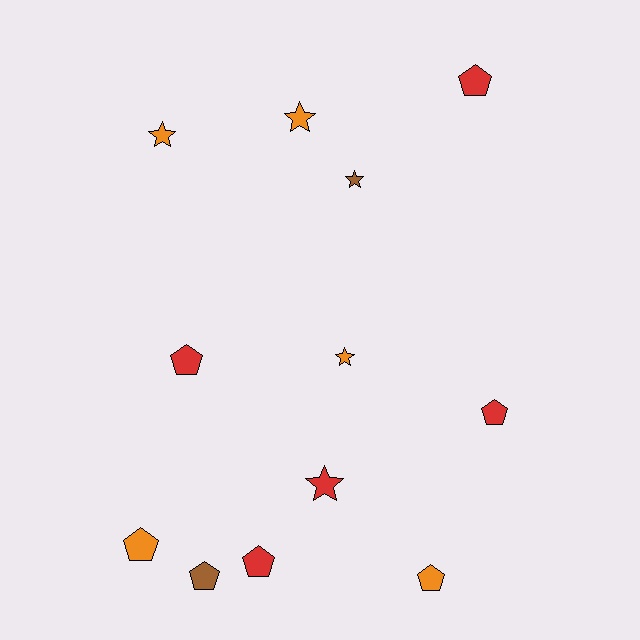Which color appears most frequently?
Orange, with 5 objects.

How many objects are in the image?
There are 12 objects.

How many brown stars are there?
There is 1 brown star.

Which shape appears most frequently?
Pentagon, with 7 objects.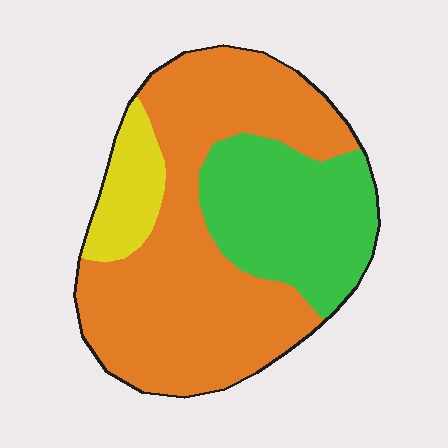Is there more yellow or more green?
Green.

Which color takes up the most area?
Orange, at roughly 60%.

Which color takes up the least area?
Yellow, at roughly 10%.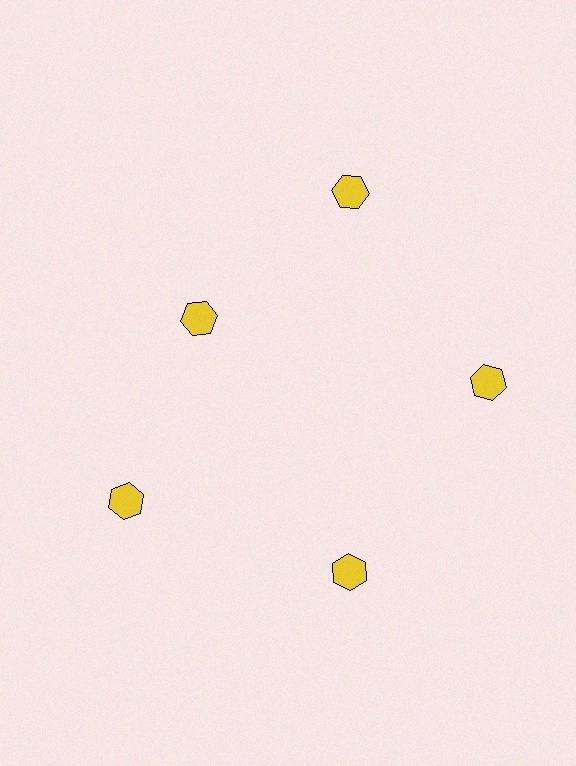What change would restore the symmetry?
The symmetry would be restored by moving it outward, back onto the ring so that all 5 hexagons sit at equal angles and equal distance from the center.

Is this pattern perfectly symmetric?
No. The 5 yellow hexagons are arranged in a ring, but one element near the 10 o'clock position is pulled inward toward the center, breaking the 5-fold rotational symmetry.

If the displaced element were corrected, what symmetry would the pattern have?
It would have 5-fold rotational symmetry — the pattern would map onto itself every 72 degrees.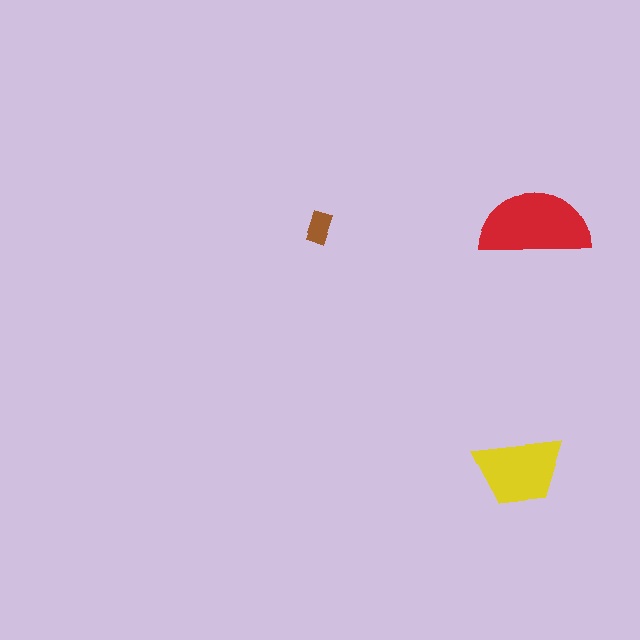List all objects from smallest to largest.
The brown rectangle, the yellow trapezoid, the red semicircle.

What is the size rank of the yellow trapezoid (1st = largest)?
2nd.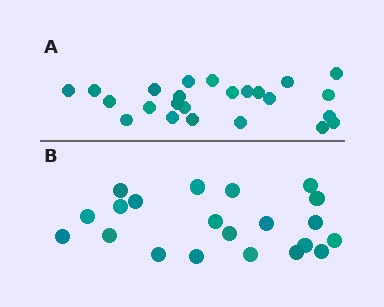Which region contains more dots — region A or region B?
Region A (the top region) has more dots.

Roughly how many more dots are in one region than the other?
Region A has just a few more — roughly 2 or 3 more dots than region B.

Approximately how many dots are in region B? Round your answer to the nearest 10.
About 20 dots. (The exact count is 21, which rounds to 20.)